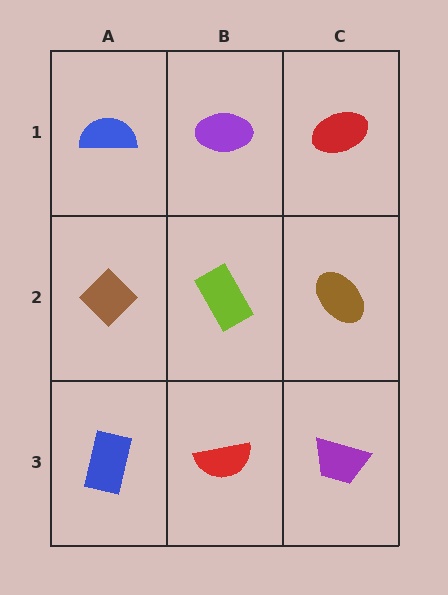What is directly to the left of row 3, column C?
A red semicircle.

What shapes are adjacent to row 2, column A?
A blue semicircle (row 1, column A), a blue rectangle (row 3, column A), a lime rectangle (row 2, column B).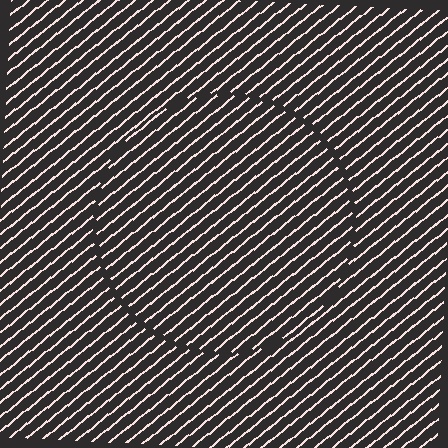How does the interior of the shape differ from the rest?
The interior of the shape contains the same grating, shifted by half a period — the contour is defined by the phase discontinuity where line-ends from the inner and outer gratings abut.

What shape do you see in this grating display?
An illusory circle. The interior of the shape contains the same grating, shifted by half a period — the contour is defined by the phase discontinuity where line-ends from the inner and outer gratings abut.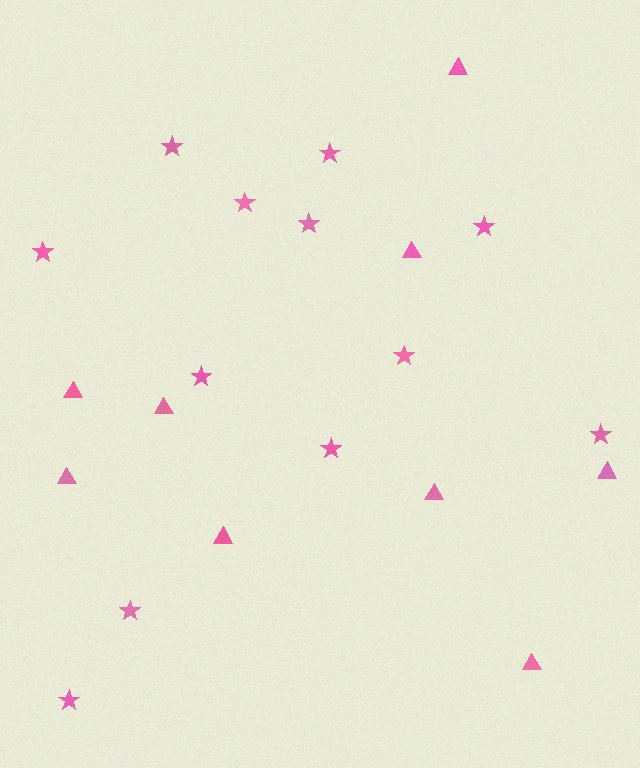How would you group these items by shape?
There are 2 groups: one group of stars (12) and one group of triangles (9).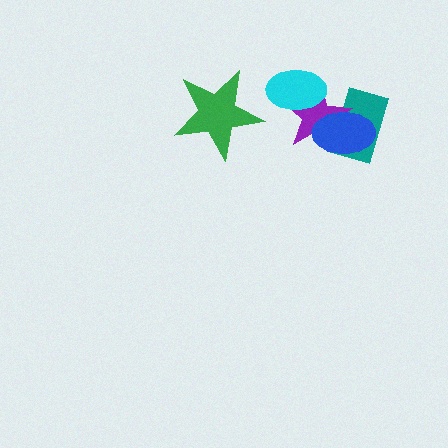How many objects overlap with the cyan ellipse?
1 object overlaps with the cyan ellipse.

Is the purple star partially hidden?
Yes, it is partially covered by another shape.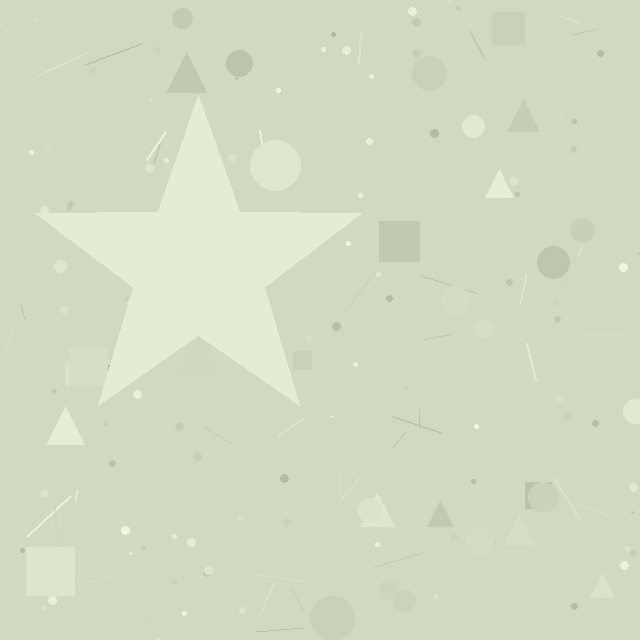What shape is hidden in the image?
A star is hidden in the image.